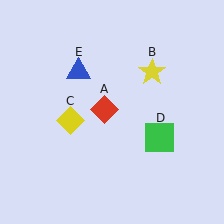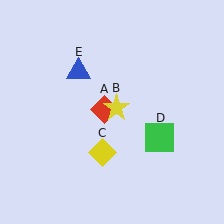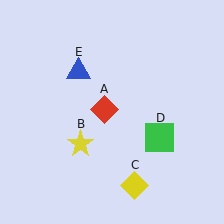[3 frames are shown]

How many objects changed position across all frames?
2 objects changed position: yellow star (object B), yellow diamond (object C).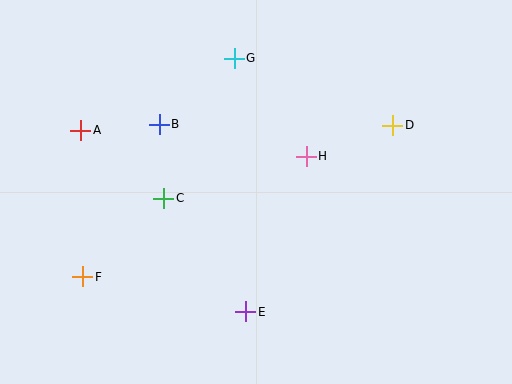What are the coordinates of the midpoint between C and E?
The midpoint between C and E is at (205, 255).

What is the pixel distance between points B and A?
The distance between B and A is 79 pixels.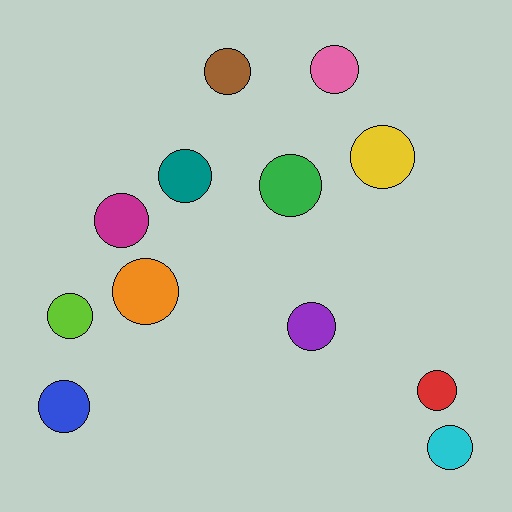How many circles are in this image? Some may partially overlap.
There are 12 circles.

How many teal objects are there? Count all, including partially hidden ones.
There is 1 teal object.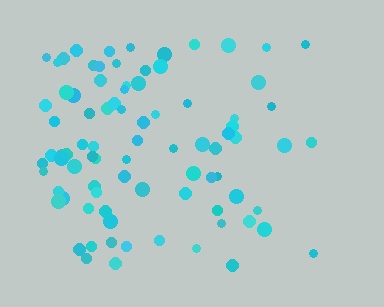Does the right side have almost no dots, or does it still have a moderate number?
Still a moderate number, just noticeably fewer than the left.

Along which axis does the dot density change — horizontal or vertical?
Horizontal.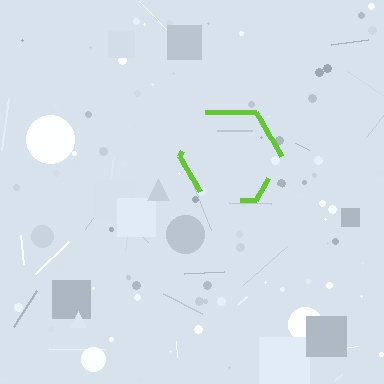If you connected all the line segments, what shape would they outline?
They would outline a hexagon.